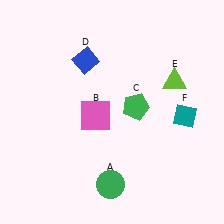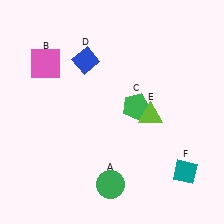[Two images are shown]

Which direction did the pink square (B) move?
The pink square (B) moved up.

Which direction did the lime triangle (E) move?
The lime triangle (E) moved down.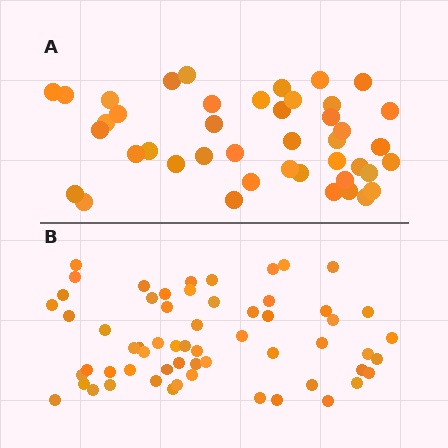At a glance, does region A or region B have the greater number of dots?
Region B (the bottom region) has more dots.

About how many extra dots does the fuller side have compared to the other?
Region B has approximately 15 more dots than region A.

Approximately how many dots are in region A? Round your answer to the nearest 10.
About 40 dots. (The exact count is 43, which rounds to 40.)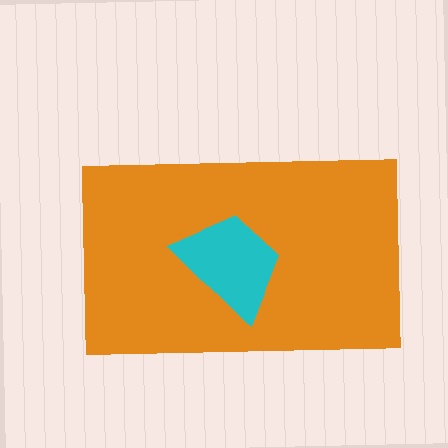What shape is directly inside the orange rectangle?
The cyan trapezoid.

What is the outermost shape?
The orange rectangle.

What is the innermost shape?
The cyan trapezoid.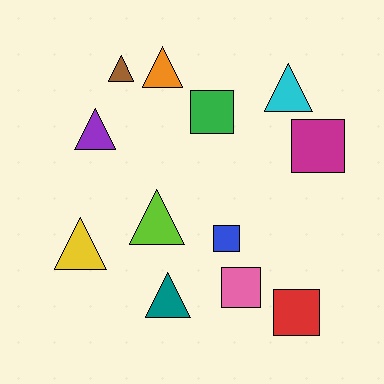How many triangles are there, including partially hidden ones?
There are 7 triangles.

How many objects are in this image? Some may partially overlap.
There are 12 objects.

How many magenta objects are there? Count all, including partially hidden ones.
There is 1 magenta object.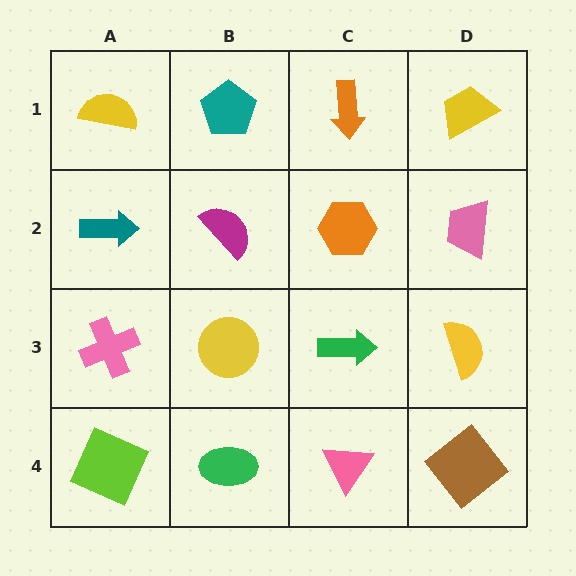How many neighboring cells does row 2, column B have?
4.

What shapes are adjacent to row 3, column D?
A pink trapezoid (row 2, column D), a brown diamond (row 4, column D), a green arrow (row 3, column C).